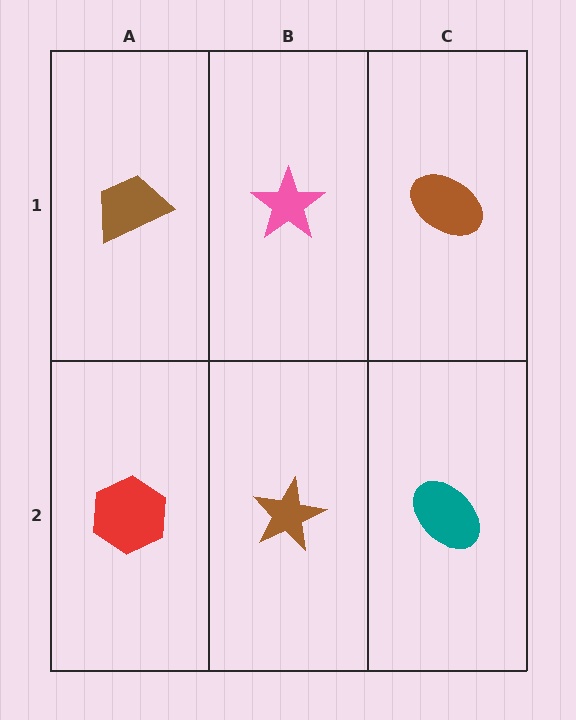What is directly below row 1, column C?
A teal ellipse.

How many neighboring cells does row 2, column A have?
2.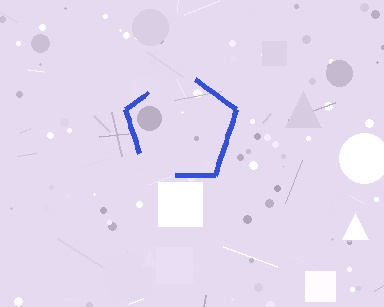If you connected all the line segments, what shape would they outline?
They would outline a pentagon.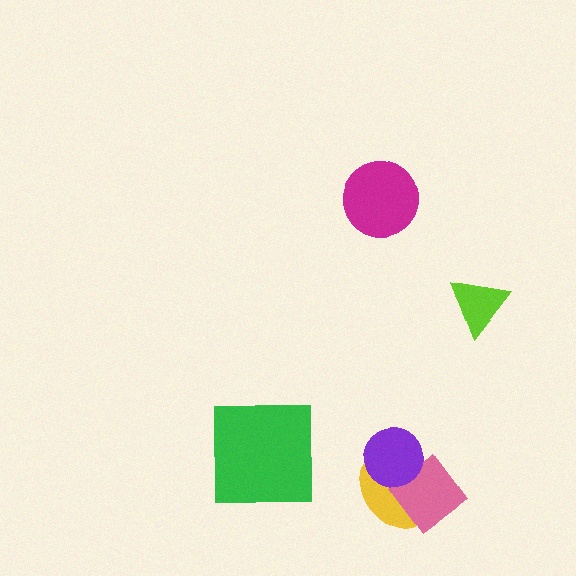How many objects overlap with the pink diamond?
2 objects overlap with the pink diamond.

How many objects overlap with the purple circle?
2 objects overlap with the purple circle.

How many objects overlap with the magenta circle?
0 objects overlap with the magenta circle.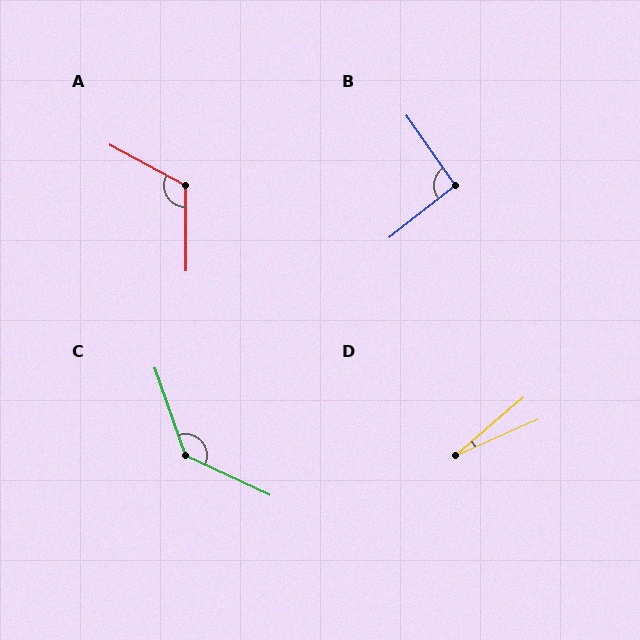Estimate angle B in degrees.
Approximately 94 degrees.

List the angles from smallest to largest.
D (17°), B (94°), A (119°), C (134°).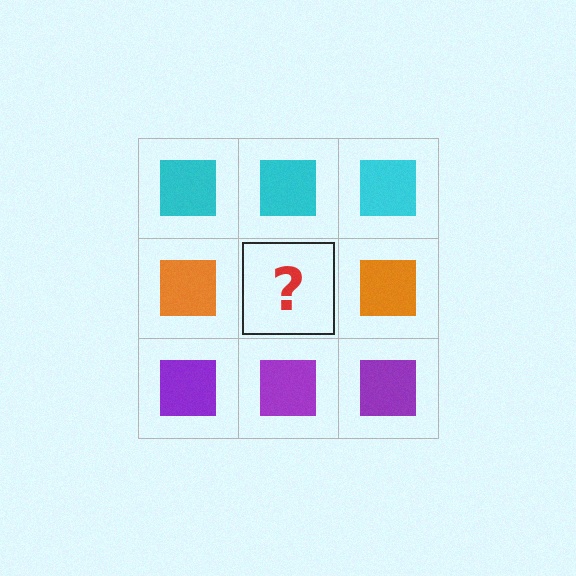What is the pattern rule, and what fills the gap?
The rule is that each row has a consistent color. The gap should be filled with an orange square.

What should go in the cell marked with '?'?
The missing cell should contain an orange square.